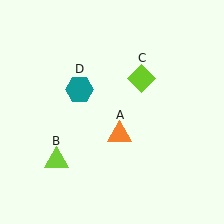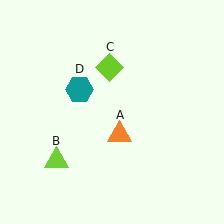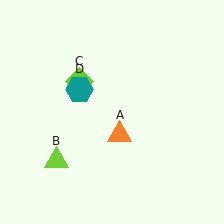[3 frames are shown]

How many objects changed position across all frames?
1 object changed position: lime diamond (object C).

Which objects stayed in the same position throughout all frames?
Orange triangle (object A) and lime triangle (object B) and teal hexagon (object D) remained stationary.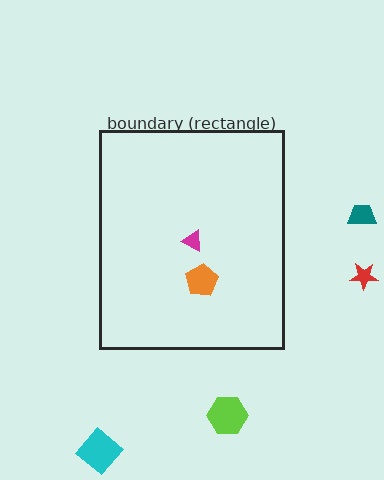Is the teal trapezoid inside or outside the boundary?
Outside.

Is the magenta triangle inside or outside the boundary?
Inside.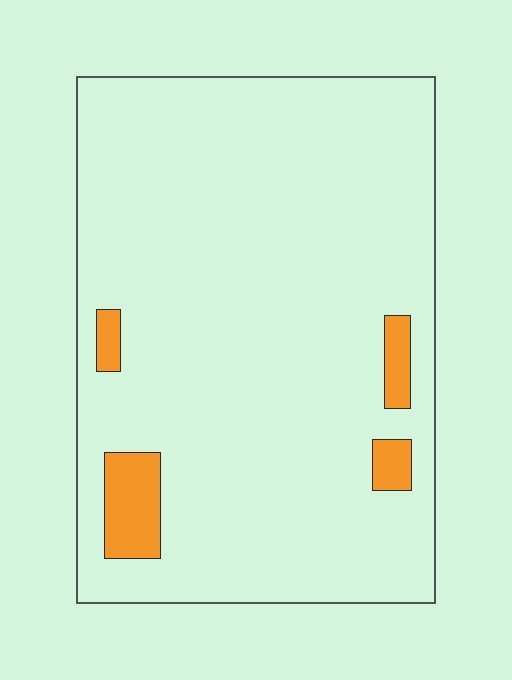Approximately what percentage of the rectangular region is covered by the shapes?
Approximately 5%.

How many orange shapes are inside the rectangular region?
4.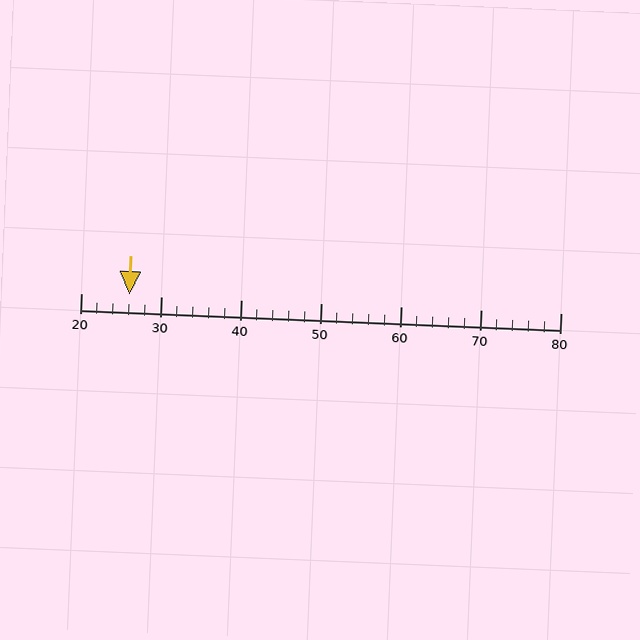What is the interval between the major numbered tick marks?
The major tick marks are spaced 10 units apart.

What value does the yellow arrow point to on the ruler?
The yellow arrow points to approximately 26.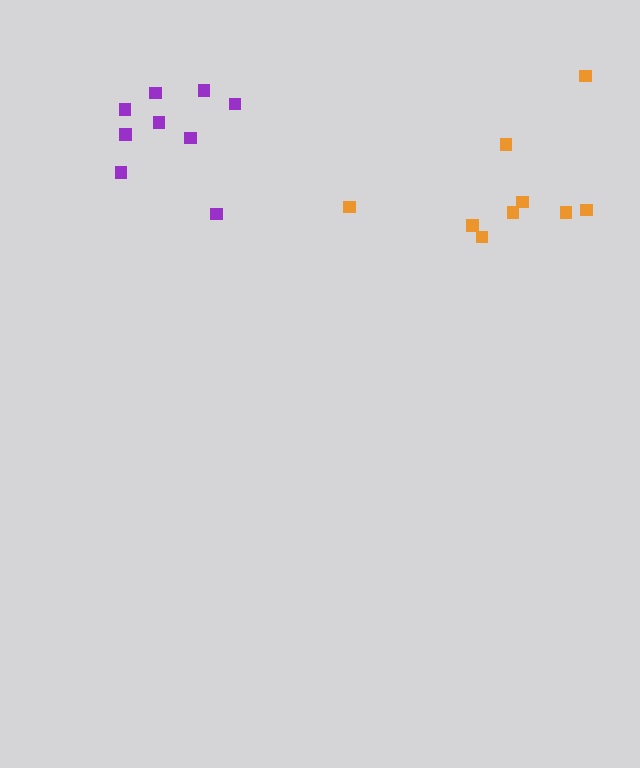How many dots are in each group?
Group 1: 9 dots, Group 2: 9 dots (18 total).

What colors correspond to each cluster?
The clusters are colored: purple, orange.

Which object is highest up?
The purple cluster is topmost.